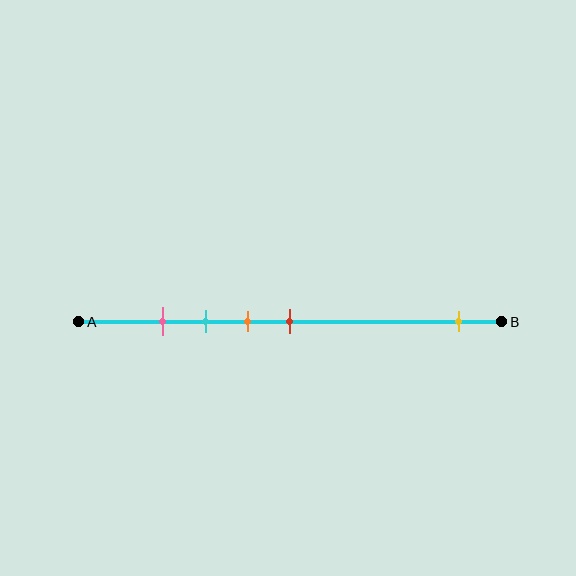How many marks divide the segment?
There are 5 marks dividing the segment.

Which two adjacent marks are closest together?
The pink and cyan marks are the closest adjacent pair.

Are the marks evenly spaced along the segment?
No, the marks are not evenly spaced.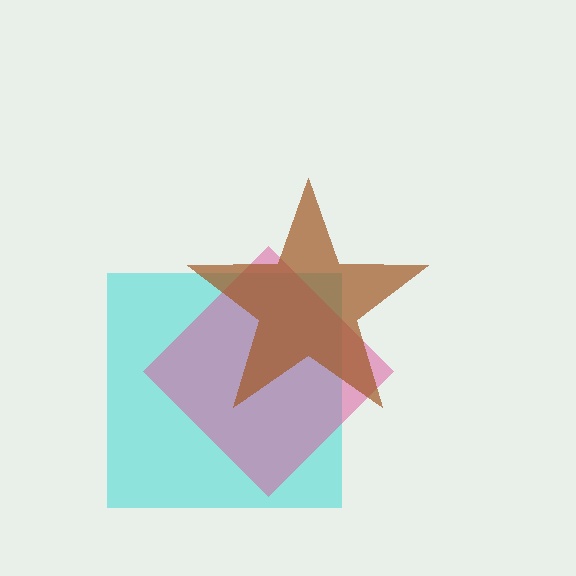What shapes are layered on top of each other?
The layered shapes are: a cyan square, a pink diamond, a brown star.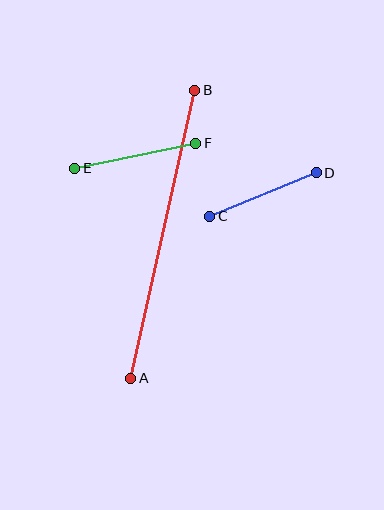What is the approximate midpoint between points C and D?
The midpoint is at approximately (263, 195) pixels.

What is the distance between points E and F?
The distance is approximately 123 pixels.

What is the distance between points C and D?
The distance is approximately 115 pixels.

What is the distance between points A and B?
The distance is approximately 295 pixels.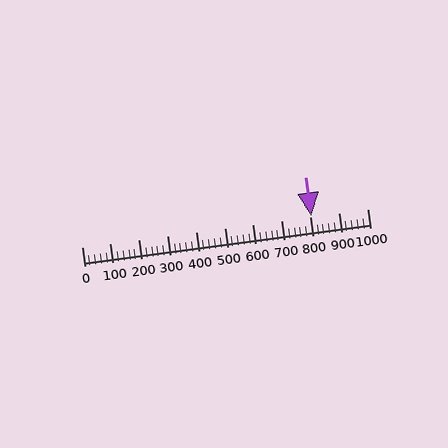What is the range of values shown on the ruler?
The ruler shows values from 0 to 1000.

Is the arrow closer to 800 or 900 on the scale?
The arrow is closer to 800.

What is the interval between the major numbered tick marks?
The major tick marks are spaced 100 units apart.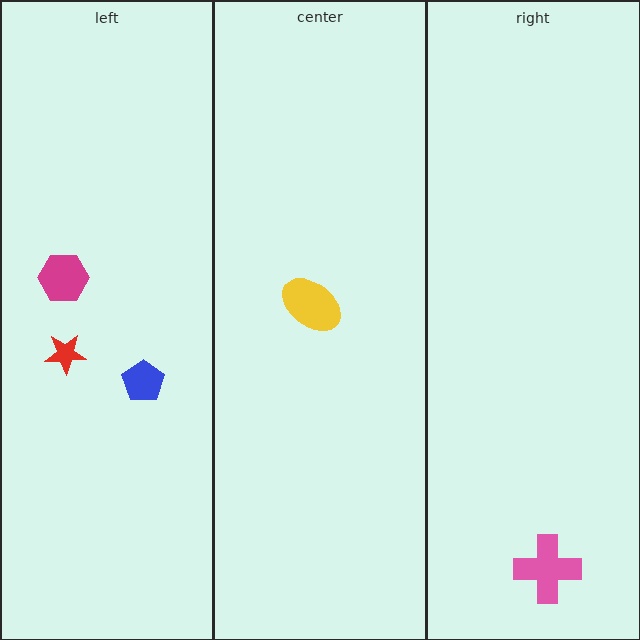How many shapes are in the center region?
1.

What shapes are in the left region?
The magenta hexagon, the blue pentagon, the red star.